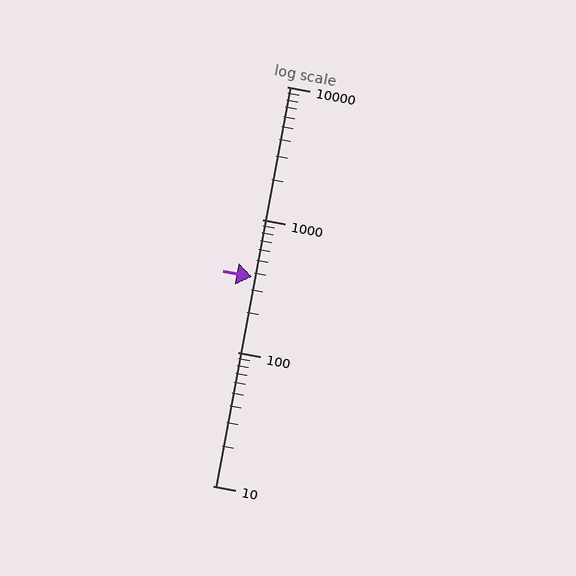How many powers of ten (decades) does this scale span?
The scale spans 3 decades, from 10 to 10000.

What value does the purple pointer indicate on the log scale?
The pointer indicates approximately 370.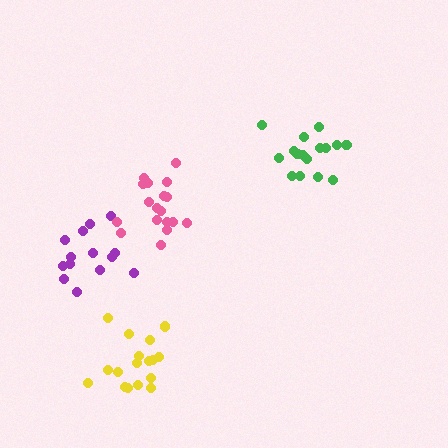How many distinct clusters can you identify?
There are 4 distinct clusters.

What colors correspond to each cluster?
The clusters are colored: green, yellow, purple, pink.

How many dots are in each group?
Group 1: 16 dots, Group 2: 17 dots, Group 3: 14 dots, Group 4: 18 dots (65 total).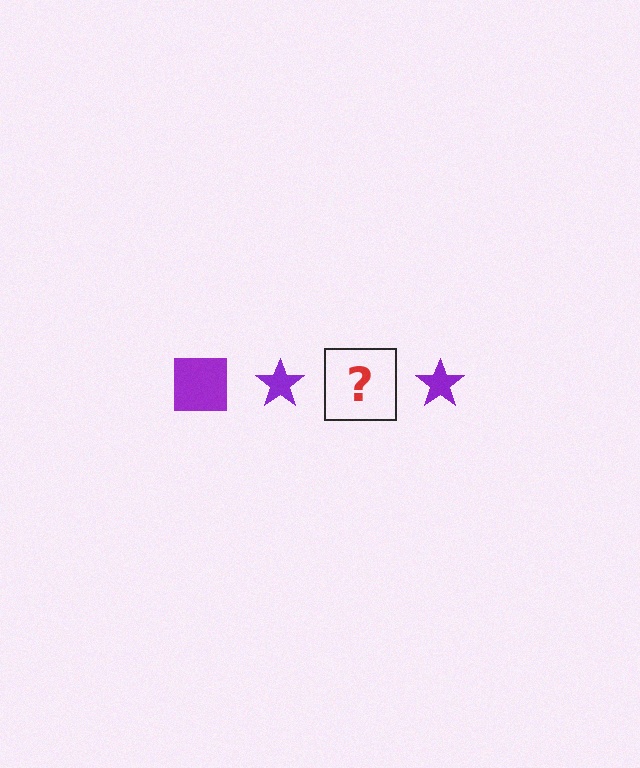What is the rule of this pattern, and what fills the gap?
The rule is that the pattern cycles through square, star shapes in purple. The gap should be filled with a purple square.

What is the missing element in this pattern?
The missing element is a purple square.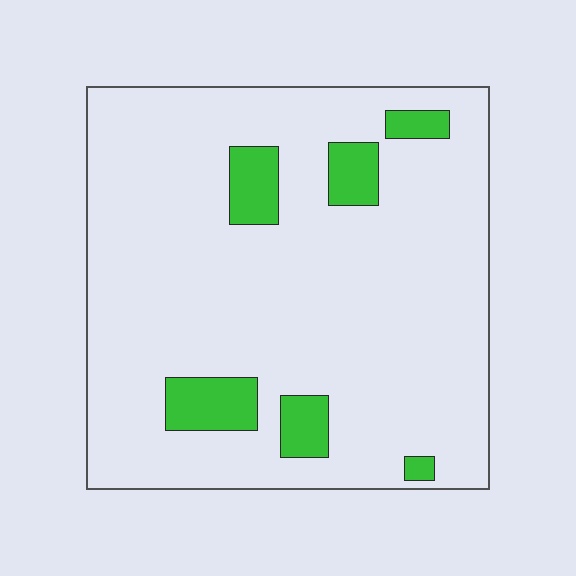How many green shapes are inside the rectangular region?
6.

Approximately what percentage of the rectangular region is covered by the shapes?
Approximately 10%.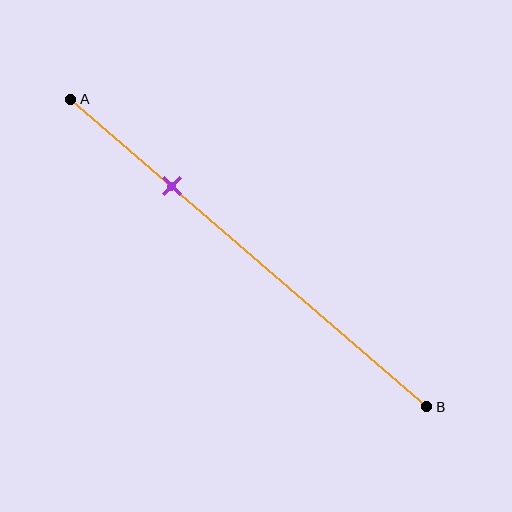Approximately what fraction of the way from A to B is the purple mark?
The purple mark is approximately 30% of the way from A to B.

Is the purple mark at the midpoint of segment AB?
No, the mark is at about 30% from A, not at the 50% midpoint.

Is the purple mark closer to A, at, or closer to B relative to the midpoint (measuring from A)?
The purple mark is closer to point A than the midpoint of segment AB.